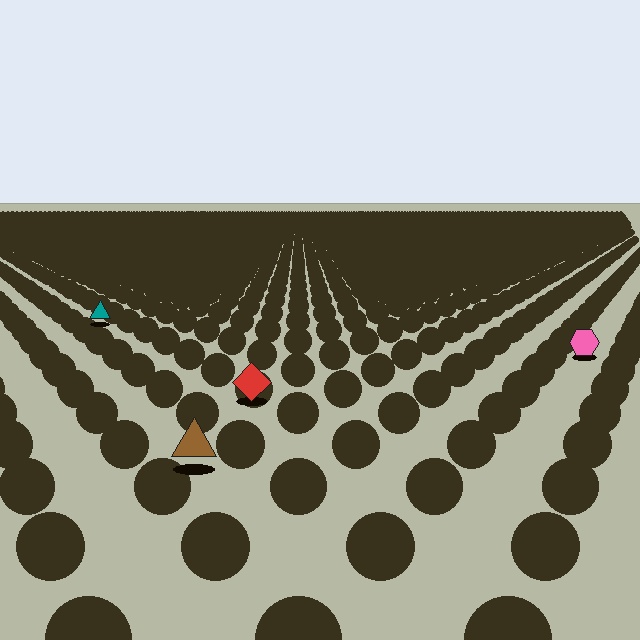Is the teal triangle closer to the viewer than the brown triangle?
No. The brown triangle is closer — you can tell from the texture gradient: the ground texture is coarser near it.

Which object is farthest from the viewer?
The teal triangle is farthest from the viewer. It appears smaller and the ground texture around it is denser.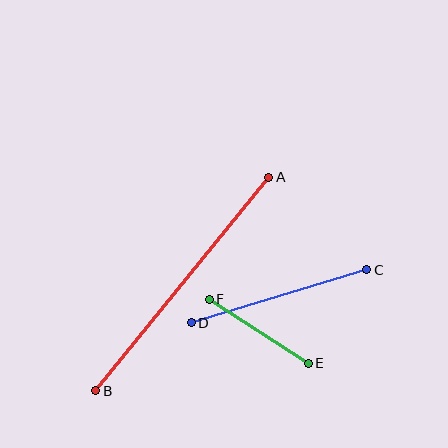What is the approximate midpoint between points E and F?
The midpoint is at approximately (259, 331) pixels.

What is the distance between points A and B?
The distance is approximately 275 pixels.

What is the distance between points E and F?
The distance is approximately 118 pixels.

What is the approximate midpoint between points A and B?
The midpoint is at approximately (182, 284) pixels.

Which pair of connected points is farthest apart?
Points A and B are farthest apart.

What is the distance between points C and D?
The distance is approximately 183 pixels.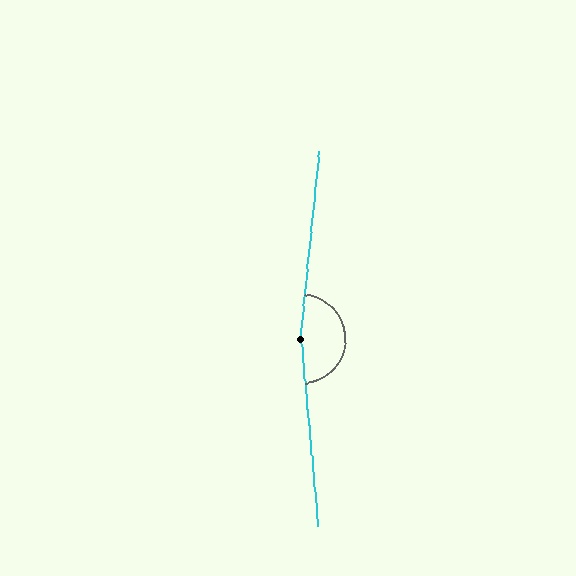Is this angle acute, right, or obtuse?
It is obtuse.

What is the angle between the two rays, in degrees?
Approximately 169 degrees.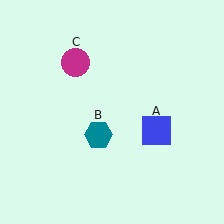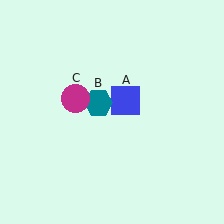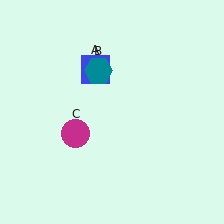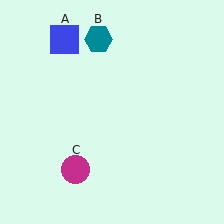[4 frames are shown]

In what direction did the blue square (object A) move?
The blue square (object A) moved up and to the left.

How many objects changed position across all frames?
3 objects changed position: blue square (object A), teal hexagon (object B), magenta circle (object C).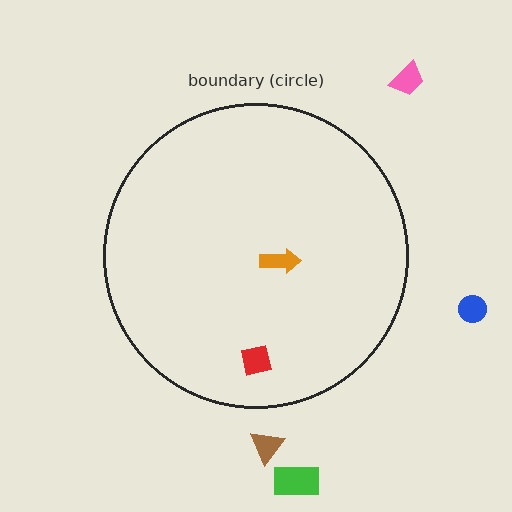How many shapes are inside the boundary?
2 inside, 4 outside.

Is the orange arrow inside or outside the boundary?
Inside.